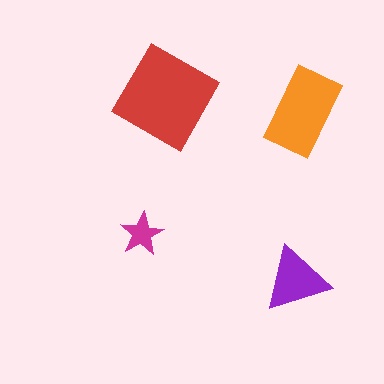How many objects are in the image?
There are 4 objects in the image.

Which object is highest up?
The red diamond is topmost.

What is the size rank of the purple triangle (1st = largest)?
3rd.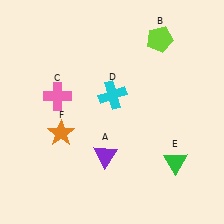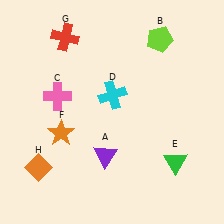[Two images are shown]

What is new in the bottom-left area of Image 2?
An orange diamond (H) was added in the bottom-left area of Image 2.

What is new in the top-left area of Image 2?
A red cross (G) was added in the top-left area of Image 2.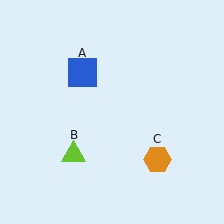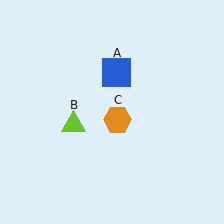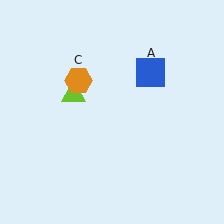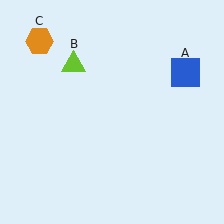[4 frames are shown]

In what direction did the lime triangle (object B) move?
The lime triangle (object B) moved up.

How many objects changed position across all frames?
3 objects changed position: blue square (object A), lime triangle (object B), orange hexagon (object C).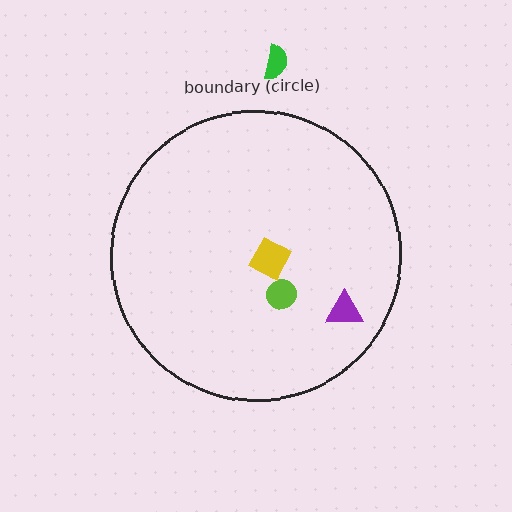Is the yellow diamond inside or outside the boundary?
Inside.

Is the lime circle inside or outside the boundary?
Inside.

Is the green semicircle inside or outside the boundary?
Outside.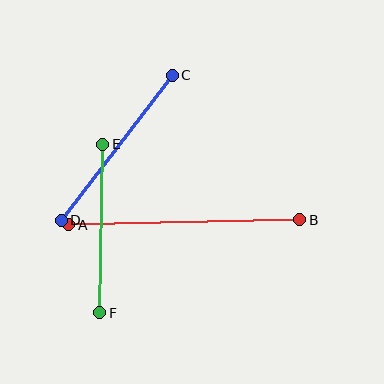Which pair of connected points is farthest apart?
Points A and B are farthest apart.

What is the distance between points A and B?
The distance is approximately 231 pixels.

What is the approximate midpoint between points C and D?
The midpoint is at approximately (117, 148) pixels.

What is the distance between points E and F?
The distance is approximately 168 pixels.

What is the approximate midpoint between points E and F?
The midpoint is at approximately (101, 229) pixels.